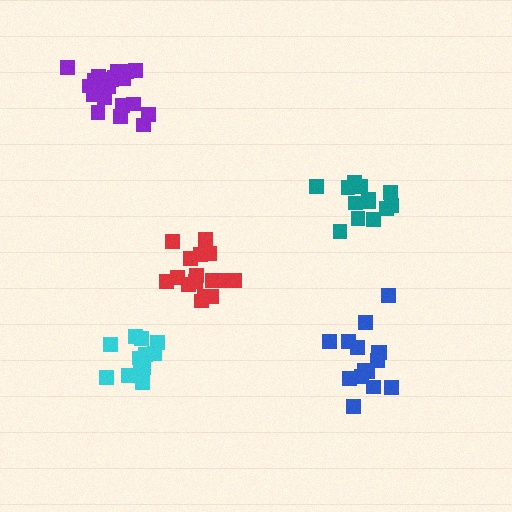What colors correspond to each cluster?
The clusters are colored: red, purple, teal, cyan, blue.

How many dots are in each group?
Group 1: 16 dots, Group 2: 19 dots, Group 3: 13 dots, Group 4: 14 dots, Group 5: 15 dots (77 total).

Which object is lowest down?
The cyan cluster is bottommost.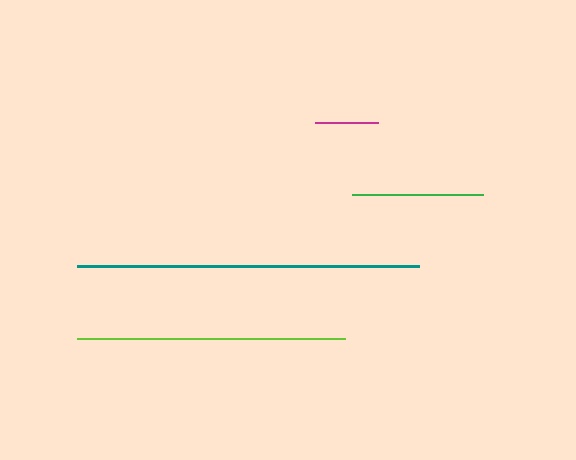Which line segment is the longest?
The teal line is the longest at approximately 342 pixels.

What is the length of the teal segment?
The teal segment is approximately 342 pixels long.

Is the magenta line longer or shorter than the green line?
The green line is longer than the magenta line.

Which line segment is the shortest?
The magenta line is the shortest at approximately 63 pixels.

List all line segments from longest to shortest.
From longest to shortest: teal, lime, green, magenta.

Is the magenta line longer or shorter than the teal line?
The teal line is longer than the magenta line.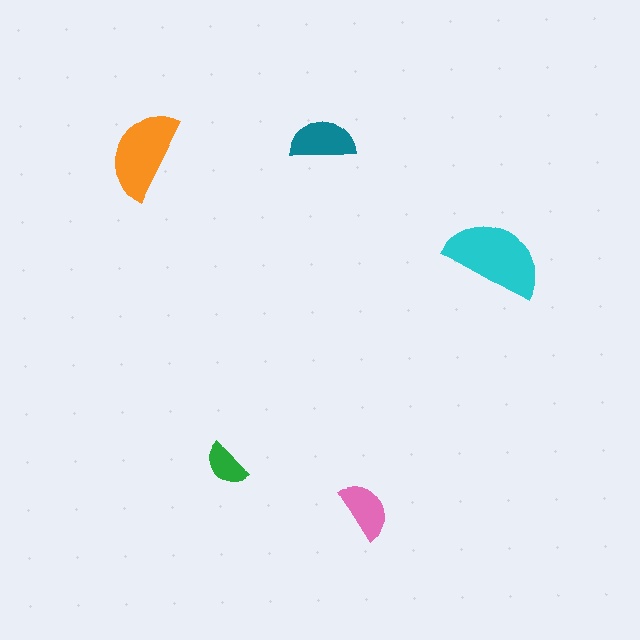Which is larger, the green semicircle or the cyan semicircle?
The cyan one.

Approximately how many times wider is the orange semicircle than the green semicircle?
About 2 times wider.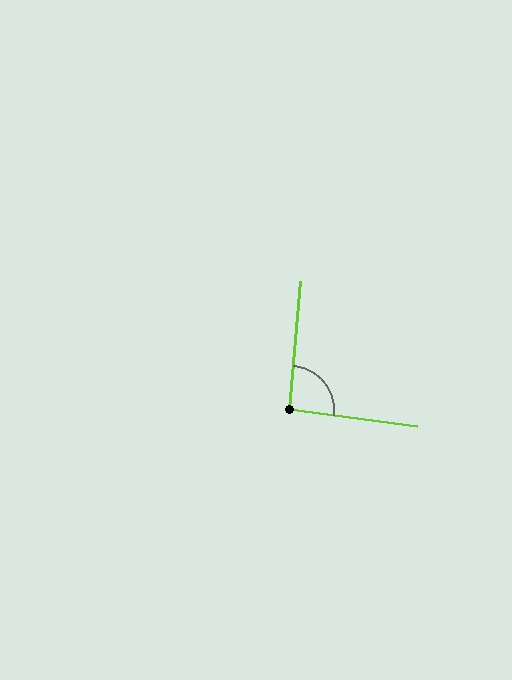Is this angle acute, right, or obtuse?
It is approximately a right angle.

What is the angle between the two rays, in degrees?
Approximately 92 degrees.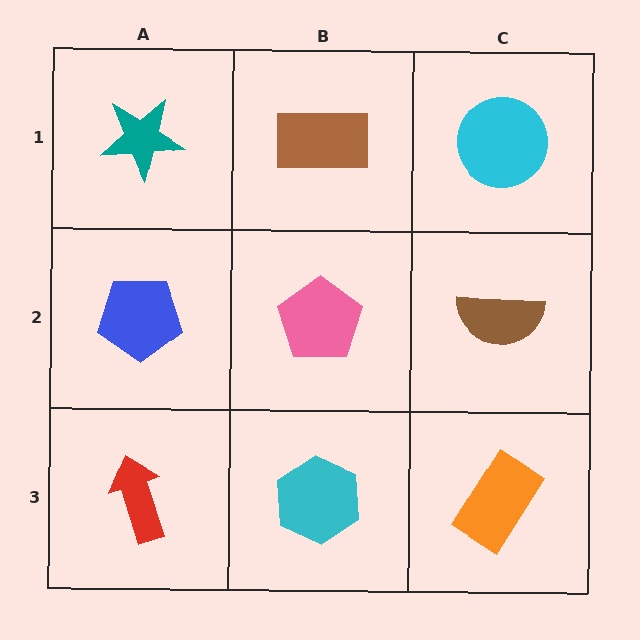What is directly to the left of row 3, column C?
A cyan hexagon.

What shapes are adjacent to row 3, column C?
A brown semicircle (row 2, column C), a cyan hexagon (row 3, column B).